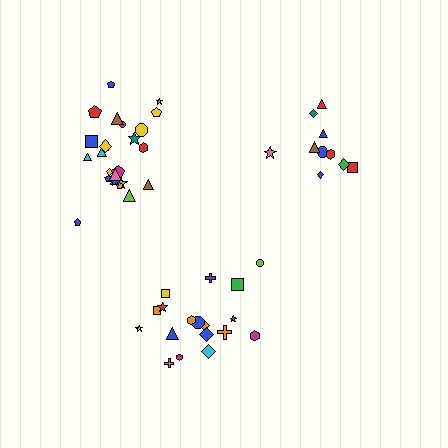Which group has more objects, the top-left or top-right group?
The top-left group.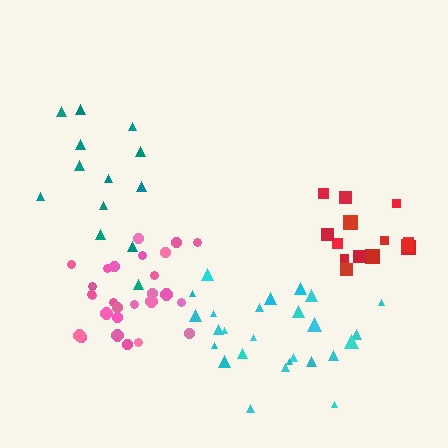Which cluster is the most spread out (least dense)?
Teal.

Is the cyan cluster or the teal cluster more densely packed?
Cyan.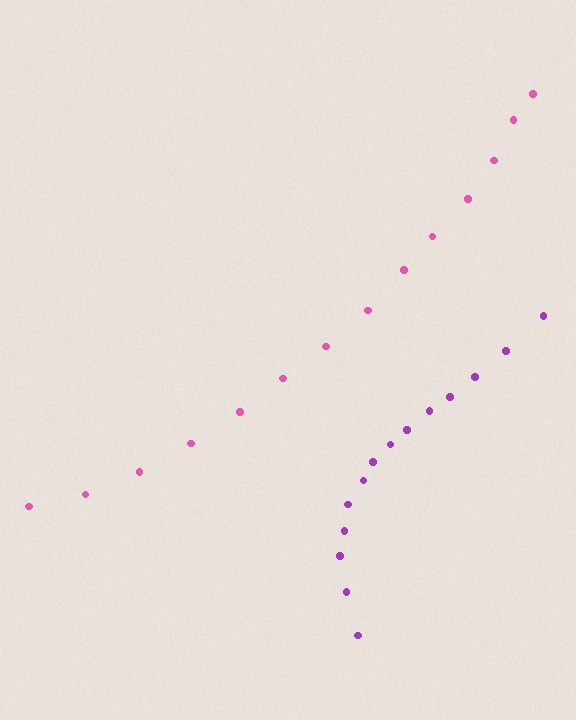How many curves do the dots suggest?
There are 2 distinct paths.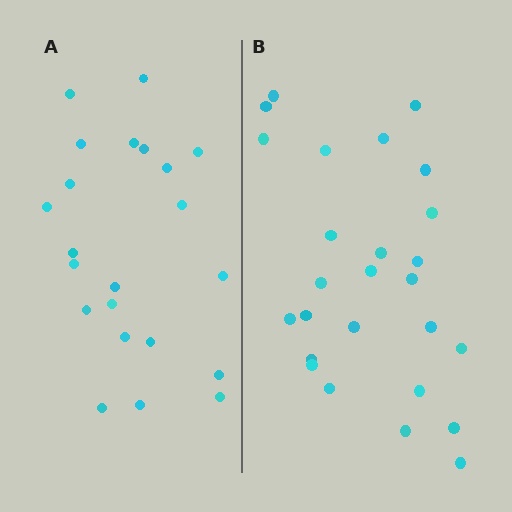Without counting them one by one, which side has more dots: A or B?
Region B (the right region) has more dots.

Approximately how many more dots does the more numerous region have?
Region B has about 4 more dots than region A.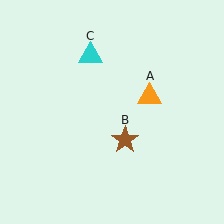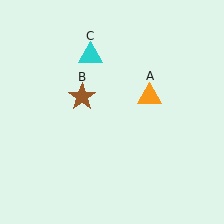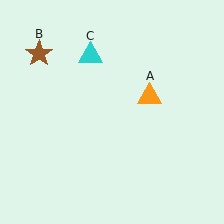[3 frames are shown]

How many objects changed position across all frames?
1 object changed position: brown star (object B).